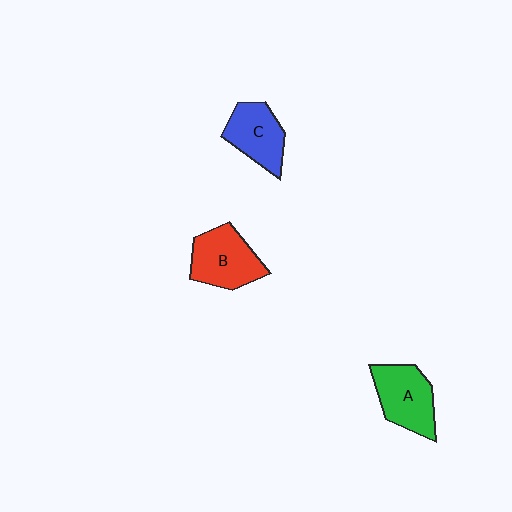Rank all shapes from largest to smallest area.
From largest to smallest: B (red), A (green), C (blue).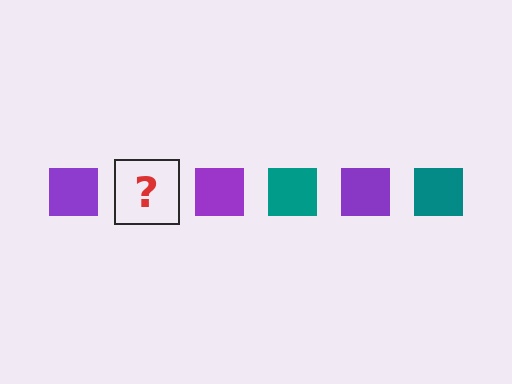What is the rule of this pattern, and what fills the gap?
The rule is that the pattern cycles through purple, teal squares. The gap should be filled with a teal square.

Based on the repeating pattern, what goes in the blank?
The blank should be a teal square.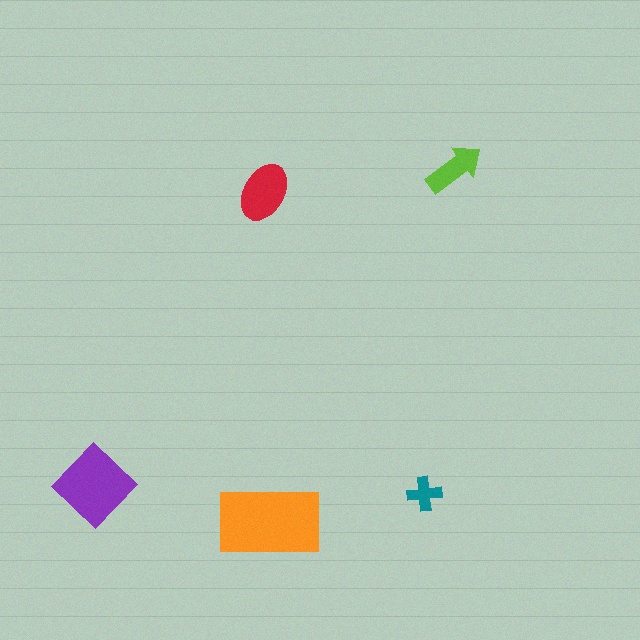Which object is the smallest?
The teal cross.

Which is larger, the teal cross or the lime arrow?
The lime arrow.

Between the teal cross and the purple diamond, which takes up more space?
The purple diamond.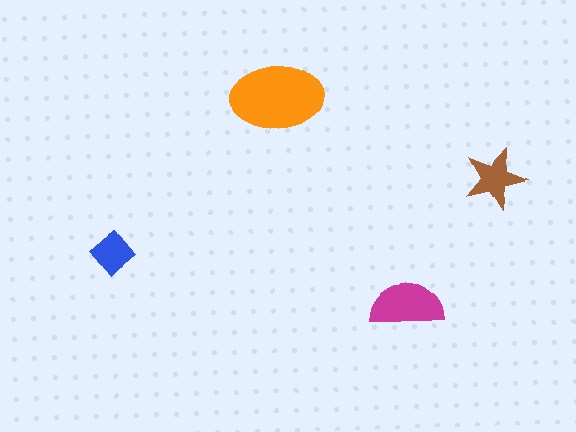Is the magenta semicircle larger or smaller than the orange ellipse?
Smaller.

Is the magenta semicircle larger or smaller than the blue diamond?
Larger.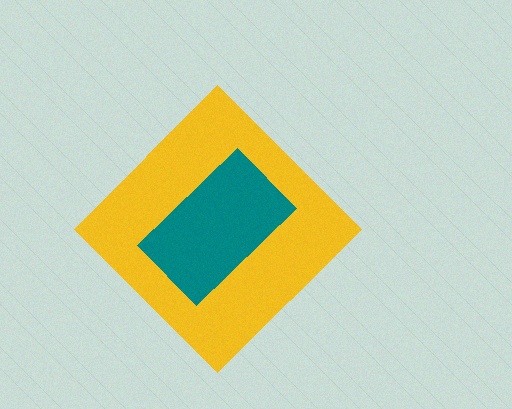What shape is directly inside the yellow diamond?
The teal rectangle.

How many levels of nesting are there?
2.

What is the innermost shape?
The teal rectangle.